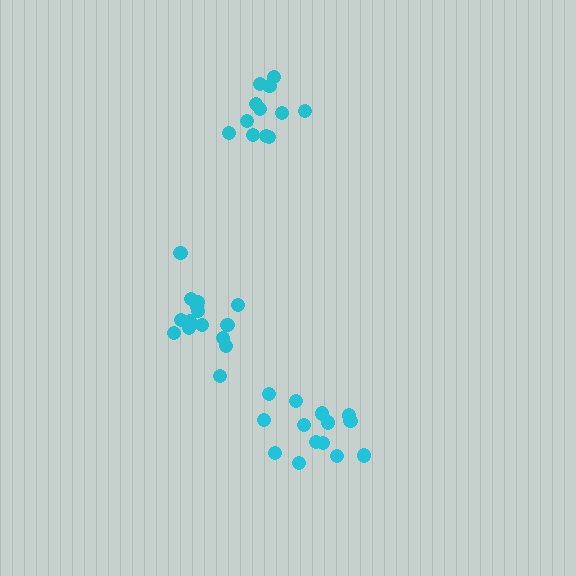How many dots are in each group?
Group 1: 15 dots, Group 2: 14 dots, Group 3: 12 dots (41 total).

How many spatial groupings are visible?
There are 3 spatial groupings.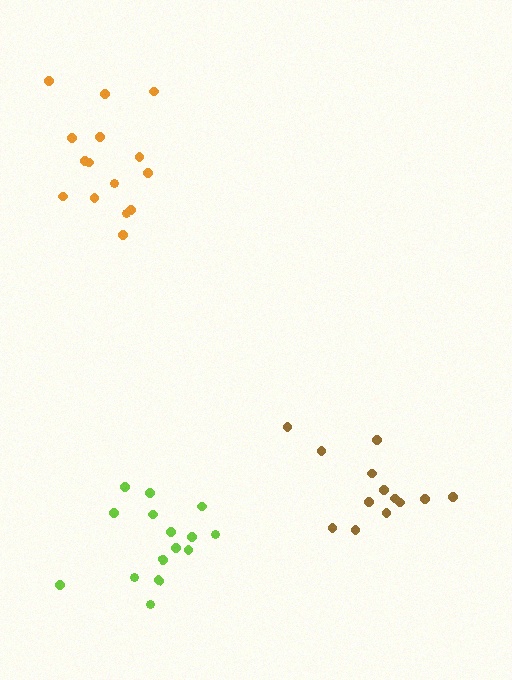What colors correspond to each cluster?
The clusters are colored: orange, lime, brown.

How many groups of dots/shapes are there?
There are 3 groups.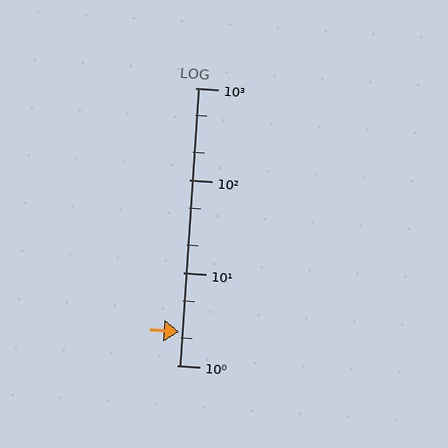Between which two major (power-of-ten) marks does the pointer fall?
The pointer is between 1 and 10.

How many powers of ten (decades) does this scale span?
The scale spans 3 decades, from 1 to 1000.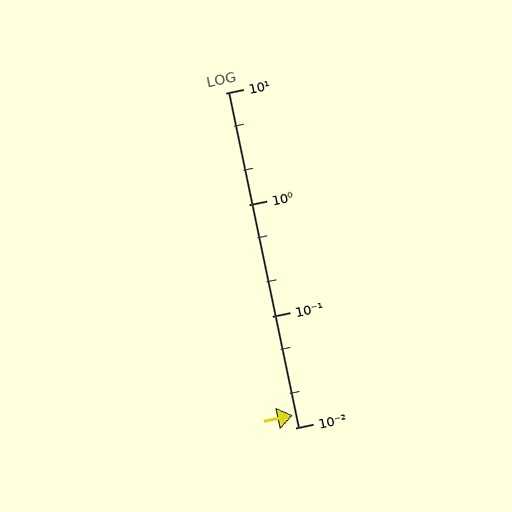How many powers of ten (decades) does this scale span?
The scale spans 3 decades, from 0.01 to 10.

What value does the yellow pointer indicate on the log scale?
The pointer indicates approximately 0.013.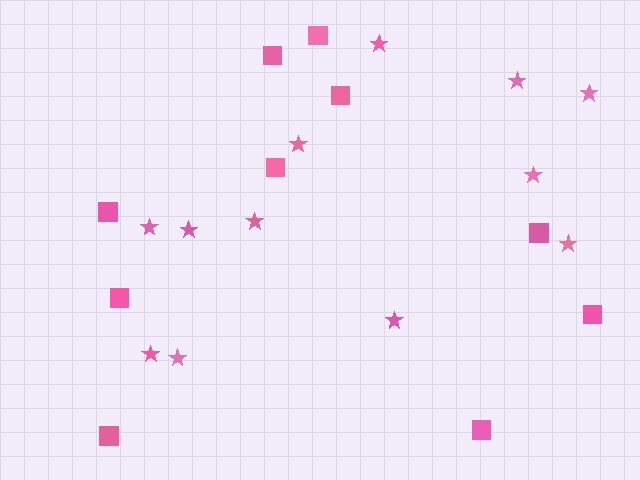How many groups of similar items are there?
There are 2 groups: one group of squares (10) and one group of stars (12).